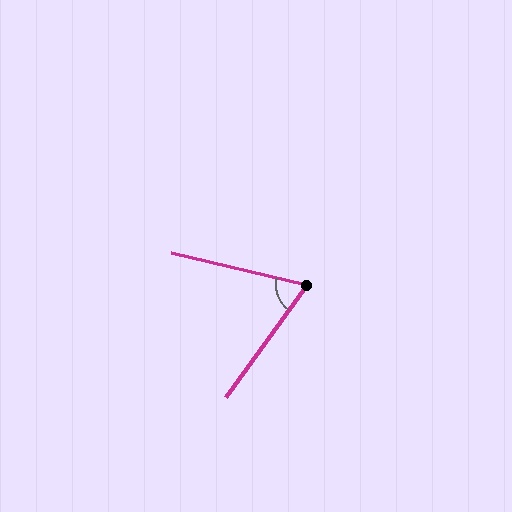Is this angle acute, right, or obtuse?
It is acute.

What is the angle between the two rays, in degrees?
Approximately 67 degrees.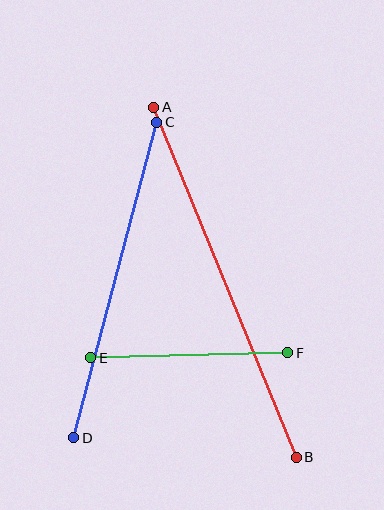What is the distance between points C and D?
The distance is approximately 326 pixels.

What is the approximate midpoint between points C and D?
The midpoint is at approximately (115, 280) pixels.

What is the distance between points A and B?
The distance is approximately 378 pixels.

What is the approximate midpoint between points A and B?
The midpoint is at approximately (225, 282) pixels.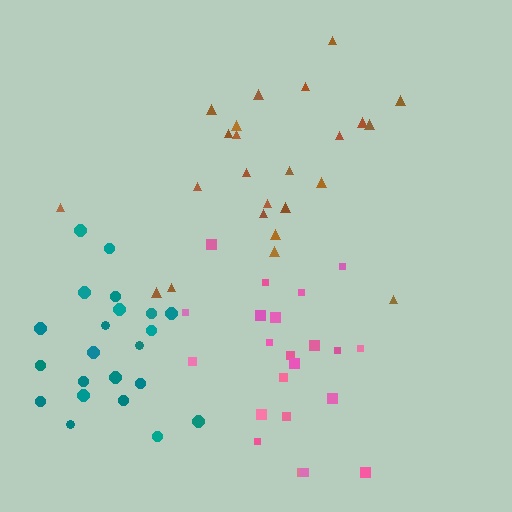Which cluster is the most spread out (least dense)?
Brown.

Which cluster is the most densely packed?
Teal.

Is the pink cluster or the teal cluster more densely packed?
Teal.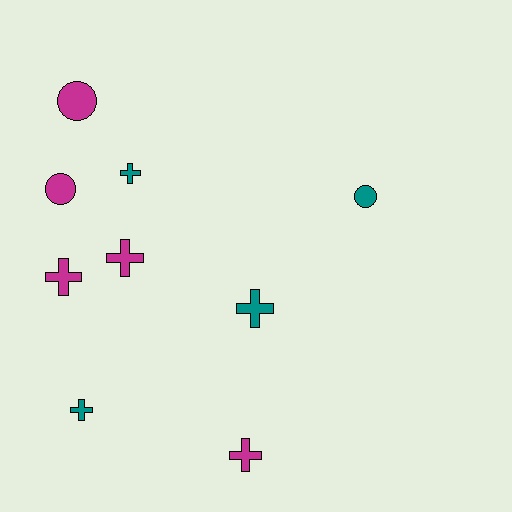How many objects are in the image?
There are 9 objects.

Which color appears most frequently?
Magenta, with 5 objects.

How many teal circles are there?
There is 1 teal circle.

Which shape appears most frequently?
Cross, with 6 objects.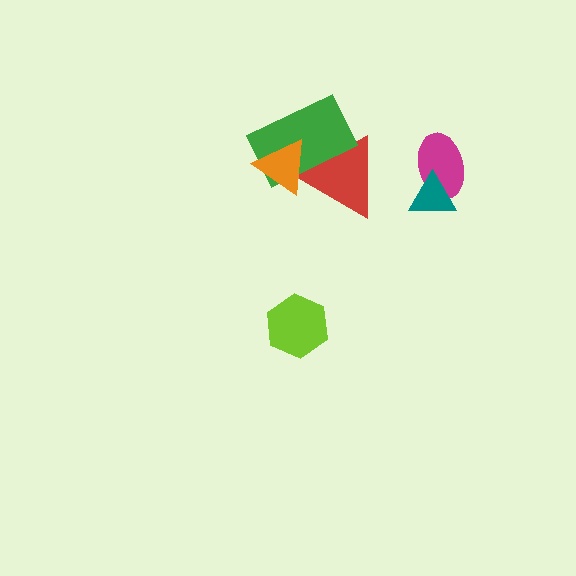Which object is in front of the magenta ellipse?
The teal triangle is in front of the magenta ellipse.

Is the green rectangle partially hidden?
Yes, it is partially covered by another shape.